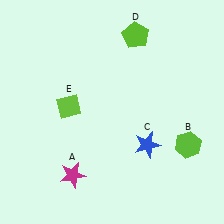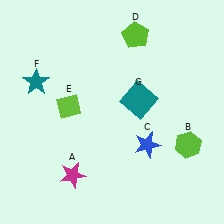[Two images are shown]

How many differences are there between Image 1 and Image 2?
There are 2 differences between the two images.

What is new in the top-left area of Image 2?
A teal star (F) was added in the top-left area of Image 2.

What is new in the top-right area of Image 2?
A teal square (G) was added in the top-right area of Image 2.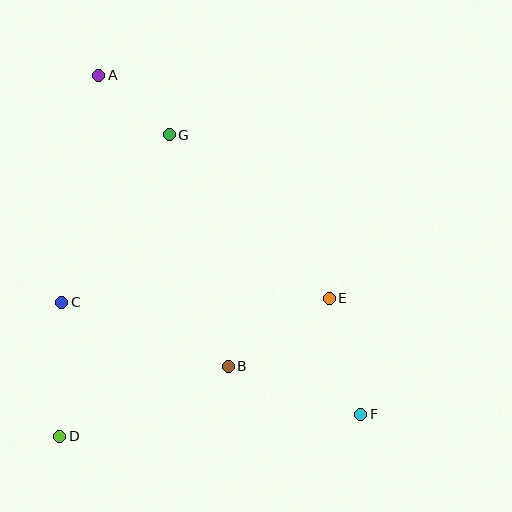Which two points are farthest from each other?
Points A and F are farthest from each other.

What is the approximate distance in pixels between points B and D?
The distance between B and D is approximately 182 pixels.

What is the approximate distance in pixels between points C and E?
The distance between C and E is approximately 267 pixels.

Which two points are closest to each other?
Points A and G are closest to each other.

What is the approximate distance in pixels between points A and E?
The distance between A and E is approximately 321 pixels.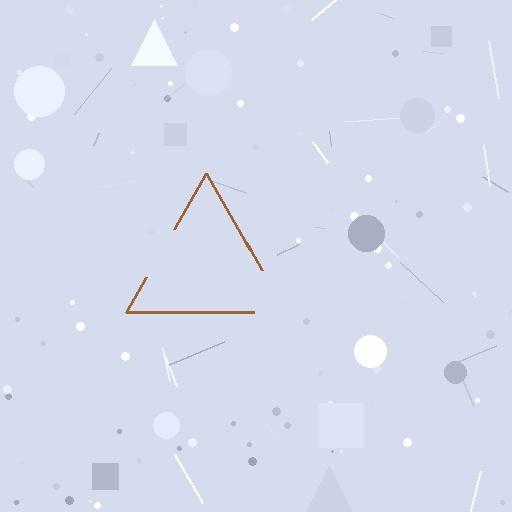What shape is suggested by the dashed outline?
The dashed outline suggests a triangle.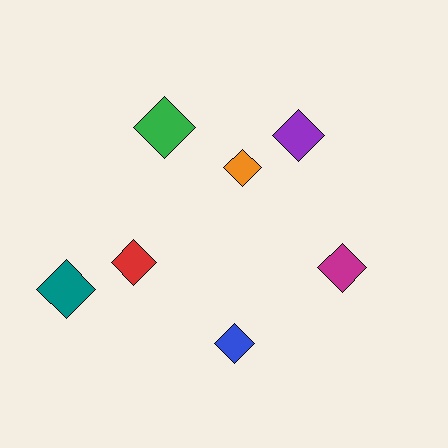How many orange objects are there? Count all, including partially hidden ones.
There is 1 orange object.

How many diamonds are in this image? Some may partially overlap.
There are 7 diamonds.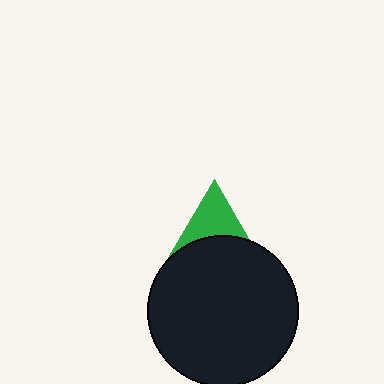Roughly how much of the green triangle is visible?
About half of it is visible (roughly 49%).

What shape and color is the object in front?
The object in front is a black circle.